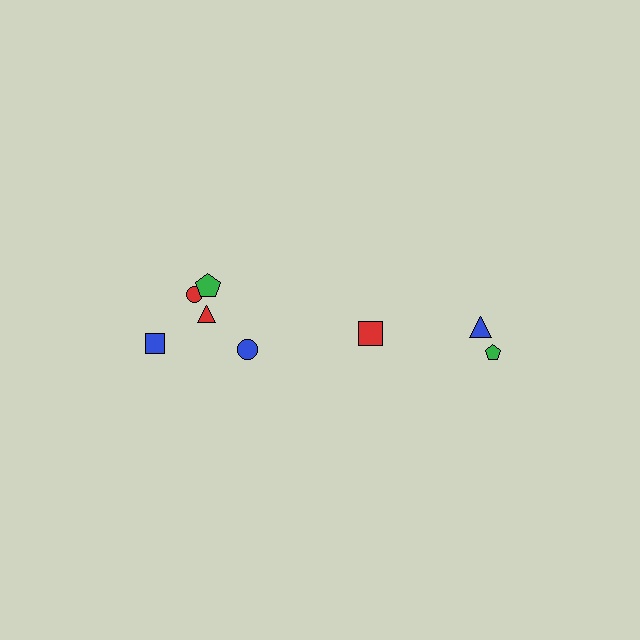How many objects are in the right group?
There are 3 objects.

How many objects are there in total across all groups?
There are 8 objects.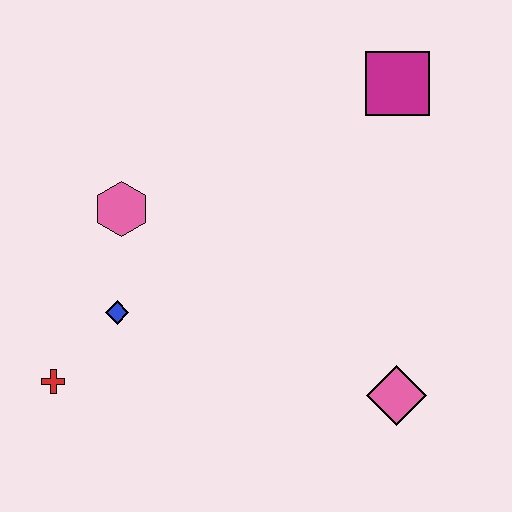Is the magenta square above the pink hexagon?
Yes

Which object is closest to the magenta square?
The pink hexagon is closest to the magenta square.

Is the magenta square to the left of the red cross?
No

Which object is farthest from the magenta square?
The red cross is farthest from the magenta square.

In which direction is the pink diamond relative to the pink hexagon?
The pink diamond is to the right of the pink hexagon.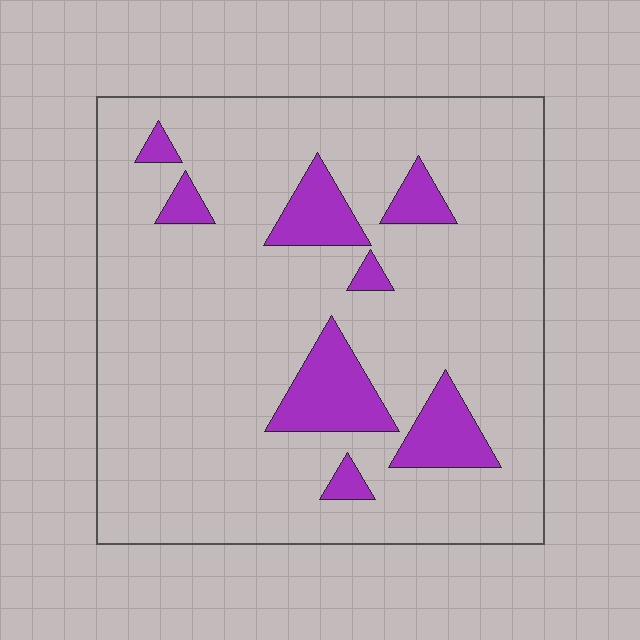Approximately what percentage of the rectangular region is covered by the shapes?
Approximately 15%.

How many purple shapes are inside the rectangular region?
8.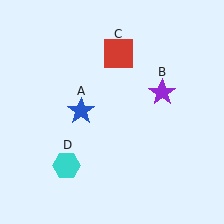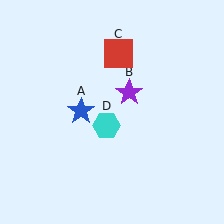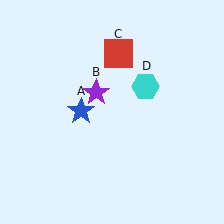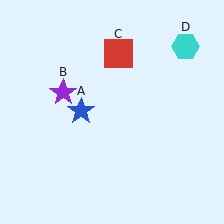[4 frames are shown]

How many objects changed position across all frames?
2 objects changed position: purple star (object B), cyan hexagon (object D).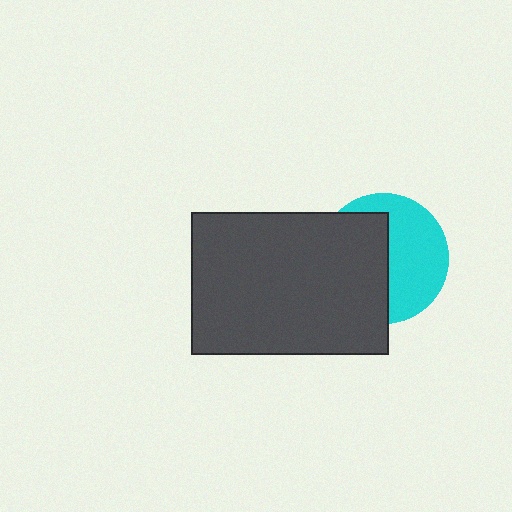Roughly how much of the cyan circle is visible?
About half of it is visible (roughly 49%).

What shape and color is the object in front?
The object in front is a dark gray rectangle.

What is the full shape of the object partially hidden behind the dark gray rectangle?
The partially hidden object is a cyan circle.